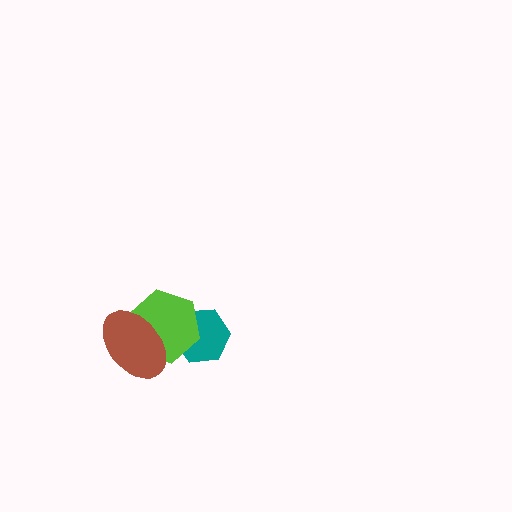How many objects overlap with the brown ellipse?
1 object overlaps with the brown ellipse.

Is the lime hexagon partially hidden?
Yes, it is partially covered by another shape.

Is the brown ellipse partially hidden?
No, no other shape covers it.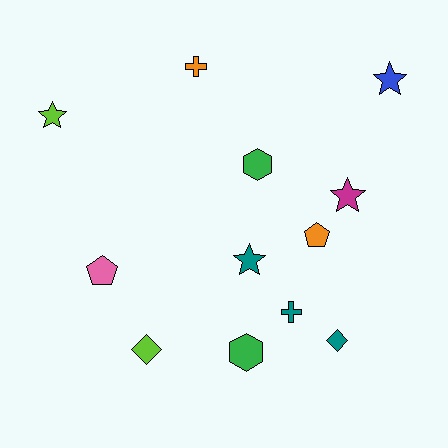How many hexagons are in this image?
There are 2 hexagons.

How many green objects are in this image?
There are 2 green objects.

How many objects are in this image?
There are 12 objects.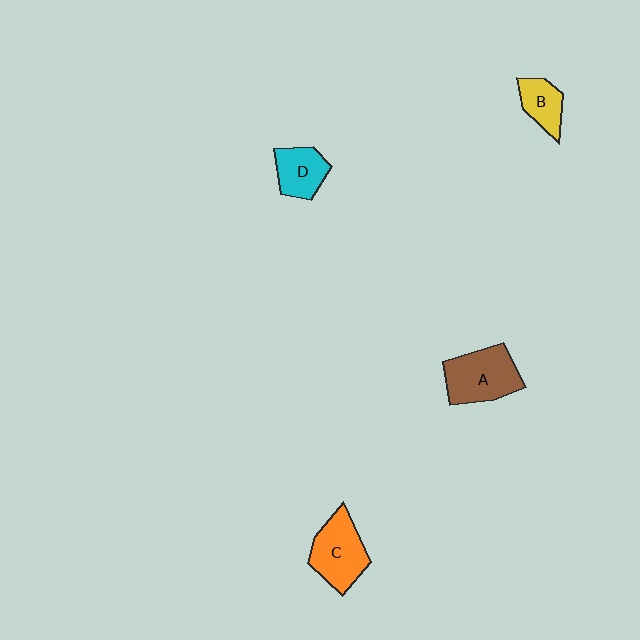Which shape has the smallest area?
Shape B (yellow).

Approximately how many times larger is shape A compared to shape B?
Approximately 1.9 times.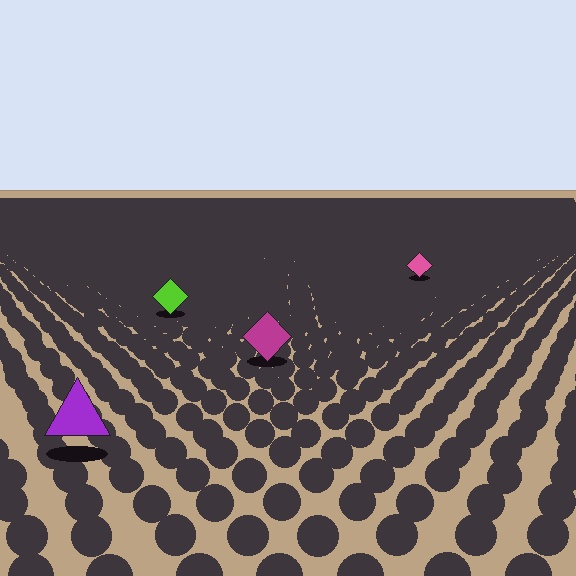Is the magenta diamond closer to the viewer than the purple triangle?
No. The purple triangle is closer — you can tell from the texture gradient: the ground texture is coarser near it.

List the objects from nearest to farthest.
From nearest to farthest: the purple triangle, the magenta diamond, the lime diamond, the pink diamond.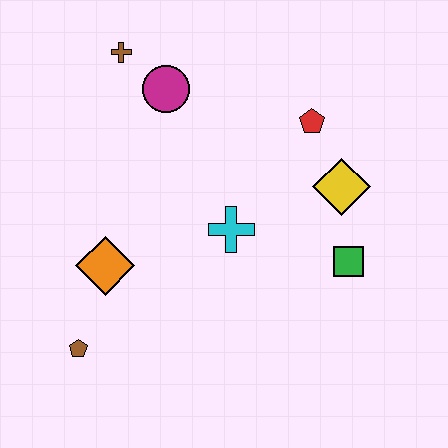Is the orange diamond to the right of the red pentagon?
No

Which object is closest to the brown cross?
The magenta circle is closest to the brown cross.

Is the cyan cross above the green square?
Yes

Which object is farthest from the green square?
The brown cross is farthest from the green square.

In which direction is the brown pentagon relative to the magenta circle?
The brown pentagon is below the magenta circle.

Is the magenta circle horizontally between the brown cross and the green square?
Yes